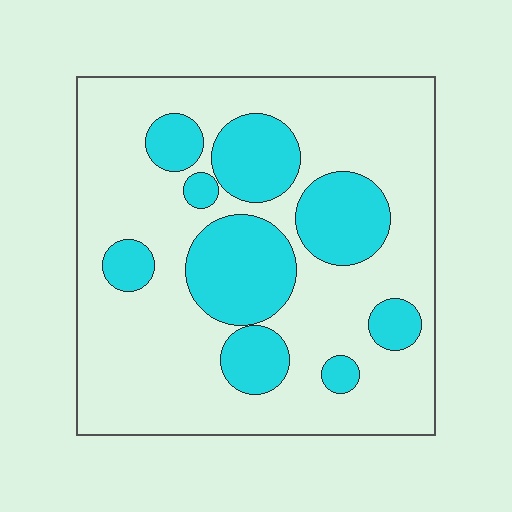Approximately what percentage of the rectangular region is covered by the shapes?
Approximately 30%.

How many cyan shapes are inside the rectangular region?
9.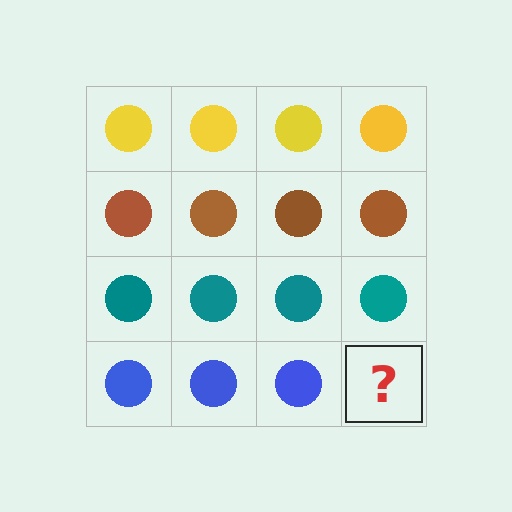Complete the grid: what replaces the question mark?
The question mark should be replaced with a blue circle.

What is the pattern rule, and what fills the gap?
The rule is that each row has a consistent color. The gap should be filled with a blue circle.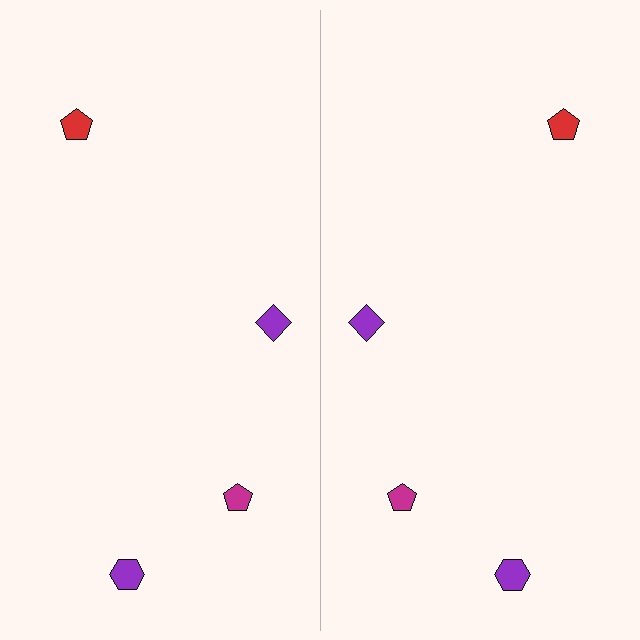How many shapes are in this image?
There are 8 shapes in this image.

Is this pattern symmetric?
Yes, this pattern has bilateral (reflection) symmetry.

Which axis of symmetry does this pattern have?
The pattern has a vertical axis of symmetry running through the center of the image.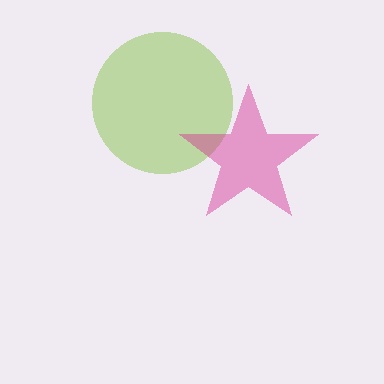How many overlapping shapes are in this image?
There are 2 overlapping shapes in the image.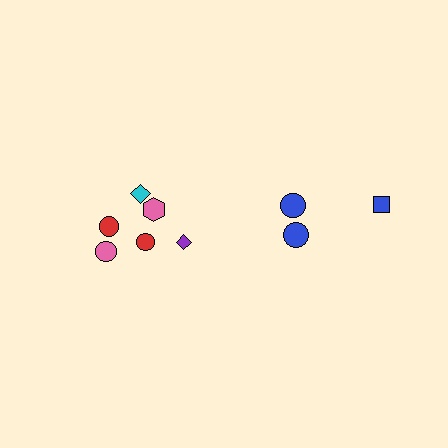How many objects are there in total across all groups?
There are 9 objects.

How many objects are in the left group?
There are 6 objects.